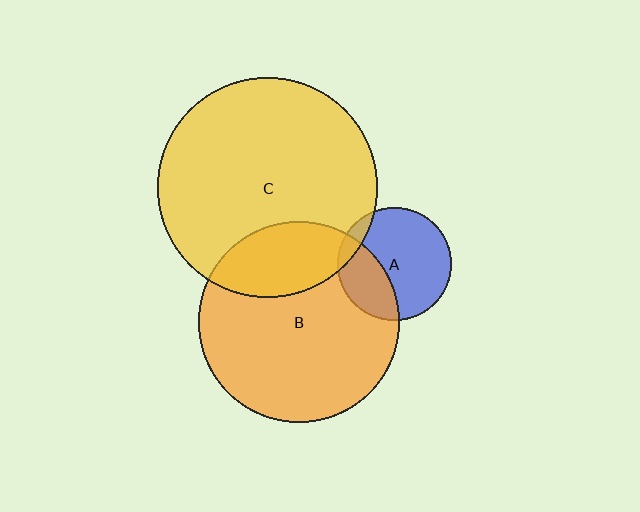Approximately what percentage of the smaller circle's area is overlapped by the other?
Approximately 25%.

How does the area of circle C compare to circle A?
Approximately 3.7 times.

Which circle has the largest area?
Circle C (yellow).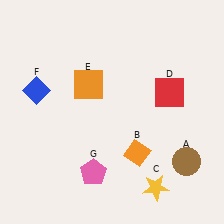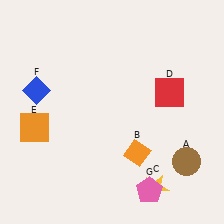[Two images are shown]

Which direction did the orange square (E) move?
The orange square (E) moved left.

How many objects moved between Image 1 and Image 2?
2 objects moved between the two images.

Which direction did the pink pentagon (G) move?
The pink pentagon (G) moved right.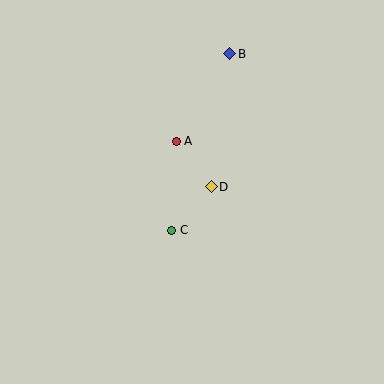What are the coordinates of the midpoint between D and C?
The midpoint between D and C is at (191, 208).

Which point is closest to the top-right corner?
Point B is closest to the top-right corner.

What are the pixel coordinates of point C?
Point C is at (172, 230).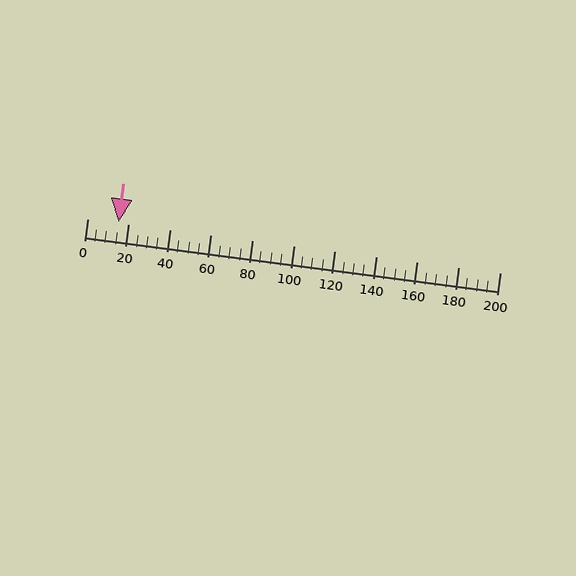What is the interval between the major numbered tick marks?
The major tick marks are spaced 20 units apart.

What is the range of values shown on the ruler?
The ruler shows values from 0 to 200.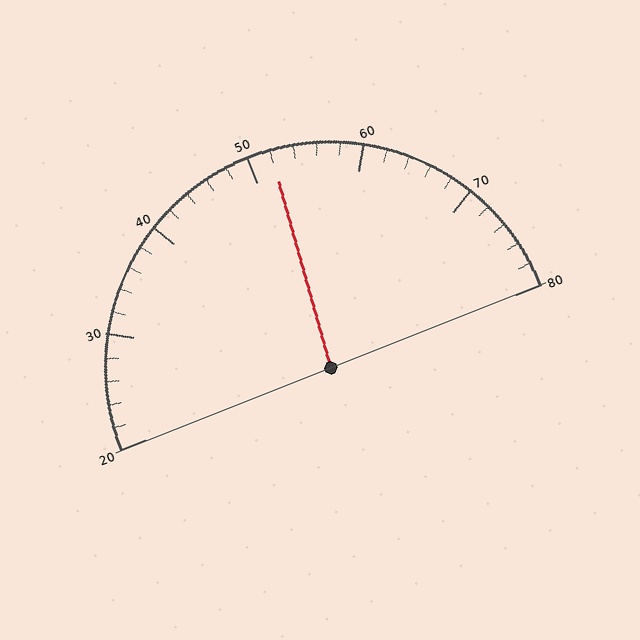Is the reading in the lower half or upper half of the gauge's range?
The reading is in the upper half of the range (20 to 80).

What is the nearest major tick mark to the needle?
The nearest major tick mark is 50.